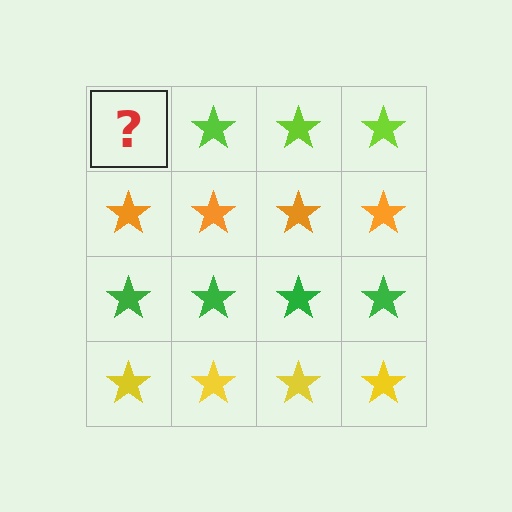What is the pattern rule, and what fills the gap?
The rule is that each row has a consistent color. The gap should be filled with a lime star.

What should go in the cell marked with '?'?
The missing cell should contain a lime star.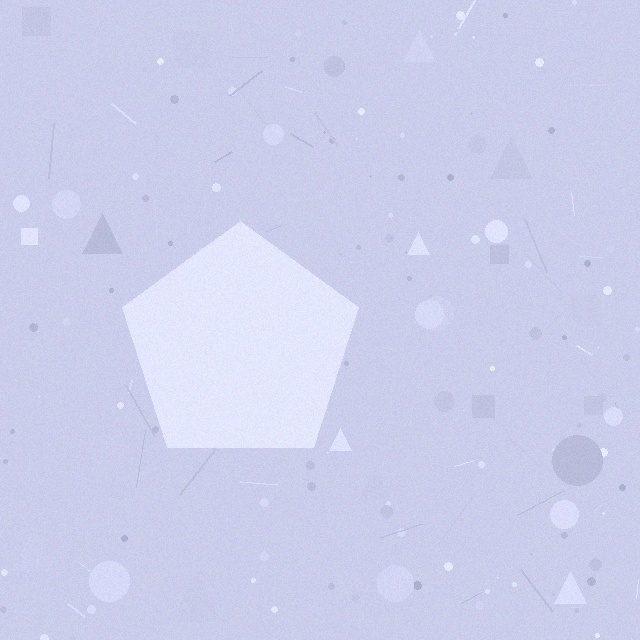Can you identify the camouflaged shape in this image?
The camouflaged shape is a pentagon.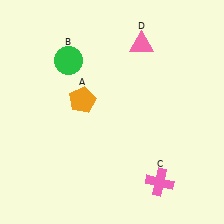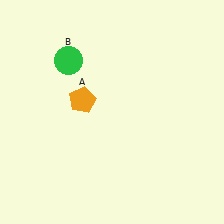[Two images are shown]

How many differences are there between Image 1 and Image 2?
There are 2 differences between the two images.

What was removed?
The pink cross (C), the pink triangle (D) were removed in Image 2.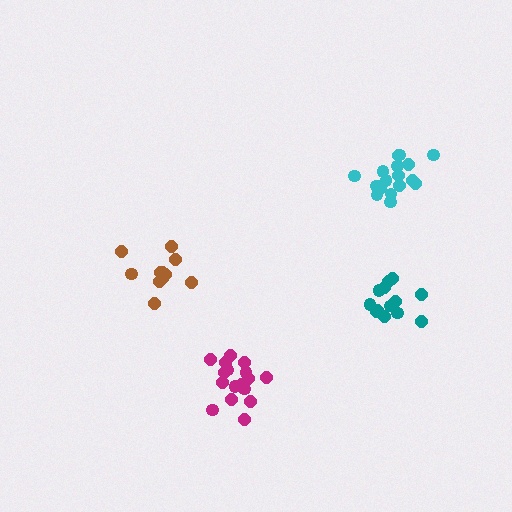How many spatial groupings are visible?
There are 4 spatial groupings.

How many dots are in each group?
Group 1: 13 dots, Group 2: 12 dots, Group 3: 17 dots, Group 4: 18 dots (60 total).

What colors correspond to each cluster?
The clusters are colored: teal, brown, magenta, cyan.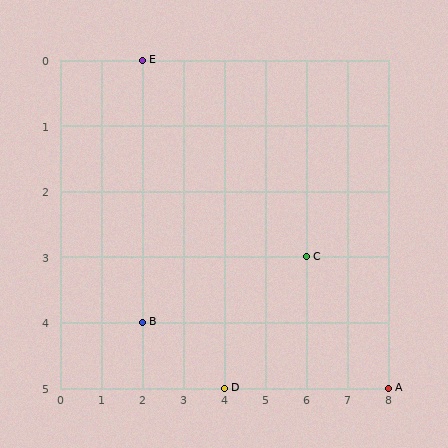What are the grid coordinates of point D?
Point D is at grid coordinates (4, 5).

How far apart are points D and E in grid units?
Points D and E are 2 columns and 5 rows apart (about 5.4 grid units diagonally).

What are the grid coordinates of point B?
Point B is at grid coordinates (2, 4).